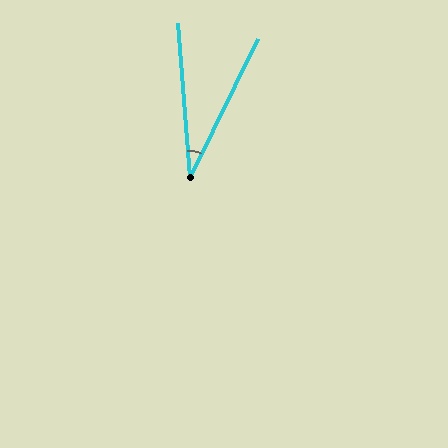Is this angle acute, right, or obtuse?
It is acute.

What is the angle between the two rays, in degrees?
Approximately 30 degrees.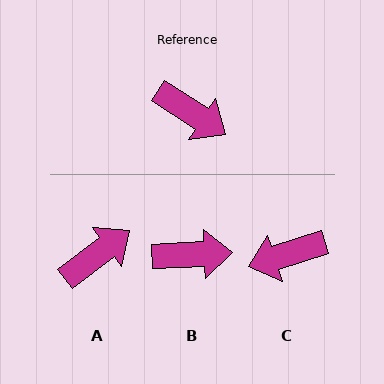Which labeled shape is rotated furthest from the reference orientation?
C, about 129 degrees away.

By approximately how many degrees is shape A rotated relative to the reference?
Approximately 70 degrees counter-clockwise.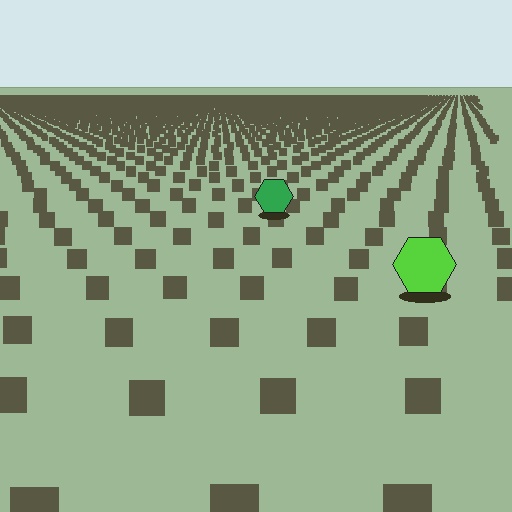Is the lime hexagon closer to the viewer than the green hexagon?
Yes. The lime hexagon is closer — you can tell from the texture gradient: the ground texture is coarser near it.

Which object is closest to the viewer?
The lime hexagon is closest. The texture marks near it are larger and more spread out.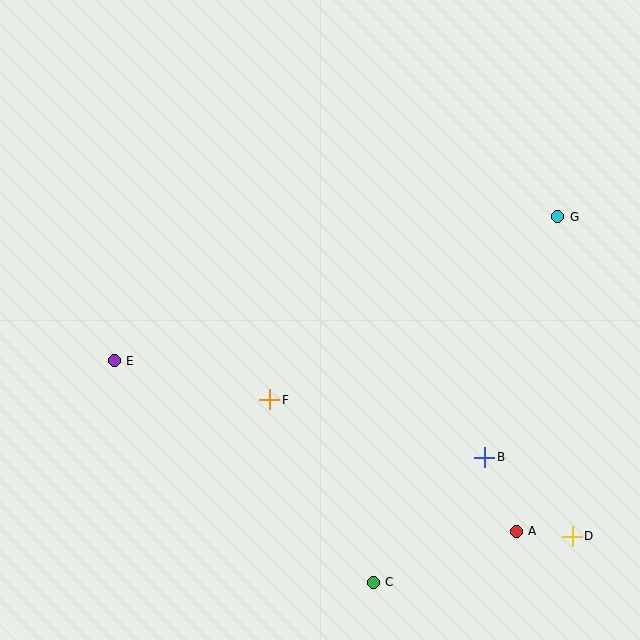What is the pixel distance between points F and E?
The distance between F and E is 160 pixels.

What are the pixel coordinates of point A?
Point A is at (516, 531).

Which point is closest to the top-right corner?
Point G is closest to the top-right corner.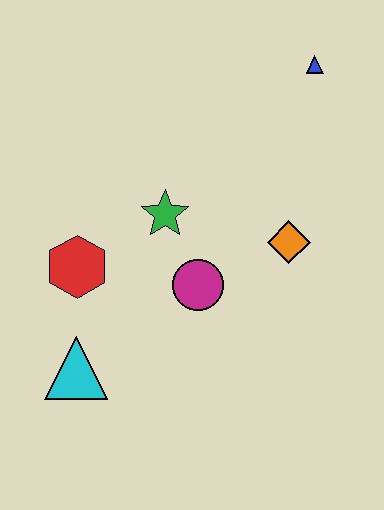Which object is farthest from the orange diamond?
The cyan triangle is farthest from the orange diamond.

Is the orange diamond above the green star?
No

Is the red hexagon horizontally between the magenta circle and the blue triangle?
No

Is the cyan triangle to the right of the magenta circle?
No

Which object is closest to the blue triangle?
The orange diamond is closest to the blue triangle.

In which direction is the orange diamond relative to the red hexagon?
The orange diamond is to the right of the red hexagon.